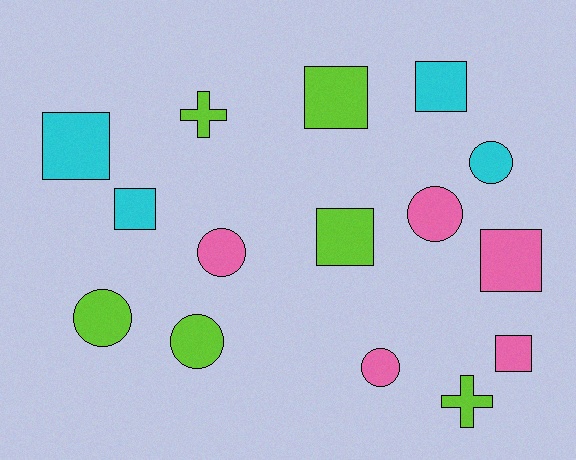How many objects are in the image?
There are 15 objects.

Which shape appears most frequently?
Square, with 7 objects.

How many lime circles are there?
There are 2 lime circles.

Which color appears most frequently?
Lime, with 6 objects.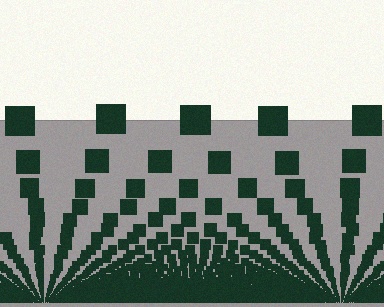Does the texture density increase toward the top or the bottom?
Density increases toward the bottom.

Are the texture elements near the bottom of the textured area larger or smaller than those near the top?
Smaller. The gradient is inverted — elements near the bottom are smaller and denser.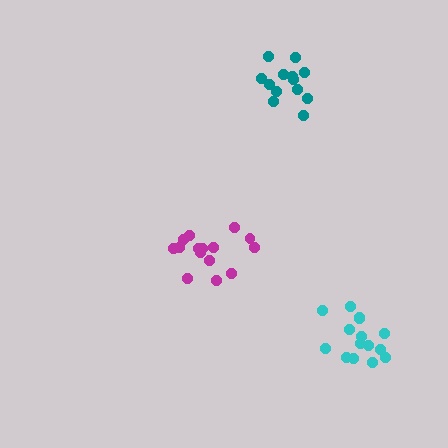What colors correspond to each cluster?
The clusters are colored: magenta, cyan, teal.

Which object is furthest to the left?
The magenta cluster is leftmost.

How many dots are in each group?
Group 1: 15 dots, Group 2: 15 dots, Group 3: 13 dots (43 total).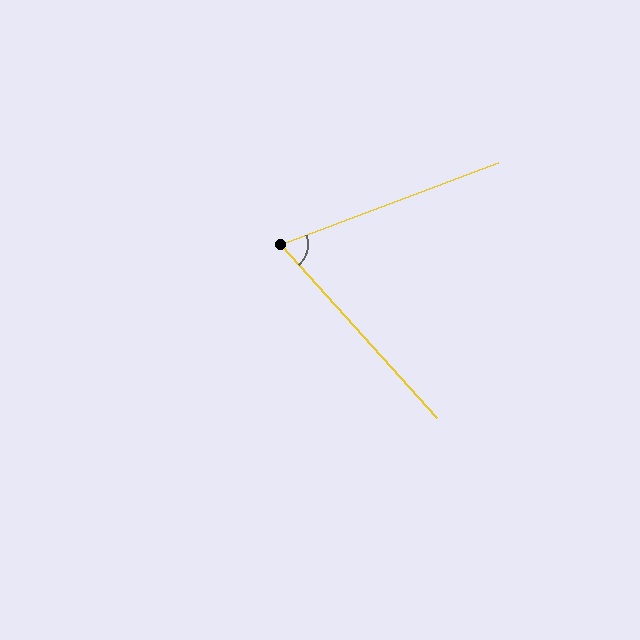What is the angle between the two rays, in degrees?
Approximately 69 degrees.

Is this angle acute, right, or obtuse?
It is acute.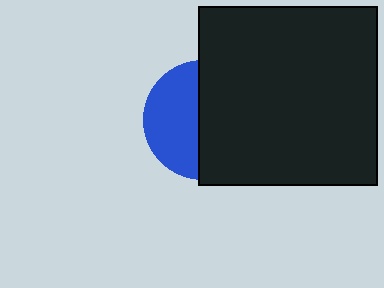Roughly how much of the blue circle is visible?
A small part of it is visible (roughly 44%).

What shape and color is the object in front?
The object in front is a black square.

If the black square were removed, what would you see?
You would see the complete blue circle.